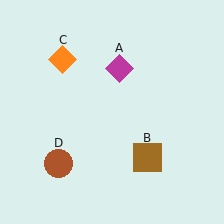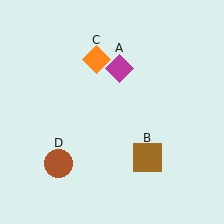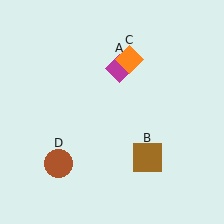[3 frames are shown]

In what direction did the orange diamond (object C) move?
The orange diamond (object C) moved right.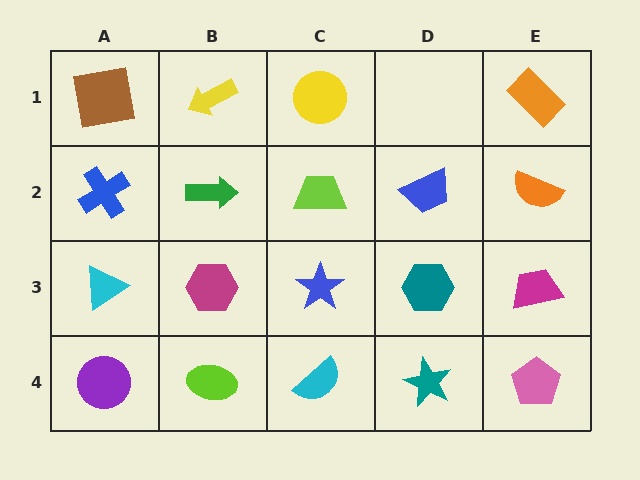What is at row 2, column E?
An orange semicircle.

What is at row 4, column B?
A lime ellipse.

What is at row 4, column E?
A pink pentagon.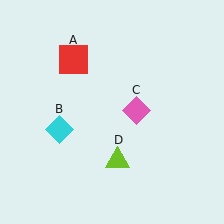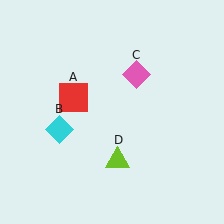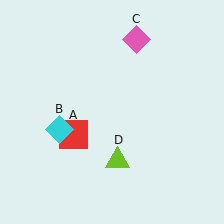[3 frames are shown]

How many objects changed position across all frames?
2 objects changed position: red square (object A), pink diamond (object C).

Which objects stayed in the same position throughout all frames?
Cyan diamond (object B) and lime triangle (object D) remained stationary.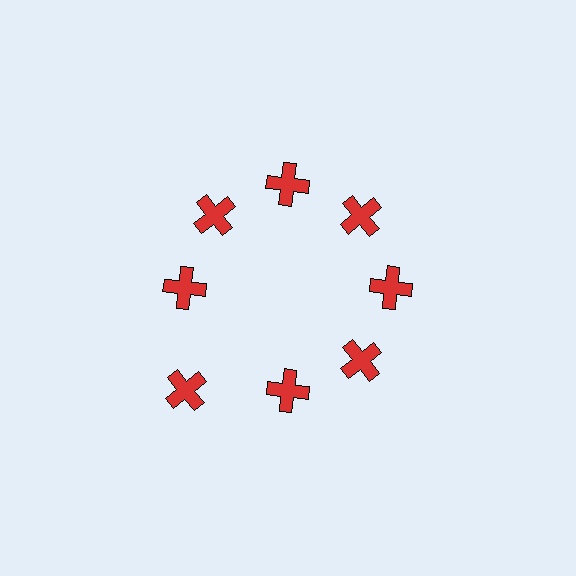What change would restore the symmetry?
The symmetry would be restored by moving it inward, back onto the ring so that all 8 crosses sit at equal angles and equal distance from the center.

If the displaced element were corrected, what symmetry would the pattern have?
It would have 8-fold rotational symmetry — the pattern would map onto itself every 45 degrees.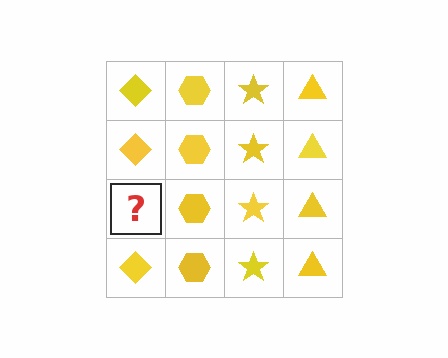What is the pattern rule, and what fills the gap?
The rule is that each column has a consistent shape. The gap should be filled with a yellow diamond.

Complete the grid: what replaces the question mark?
The question mark should be replaced with a yellow diamond.